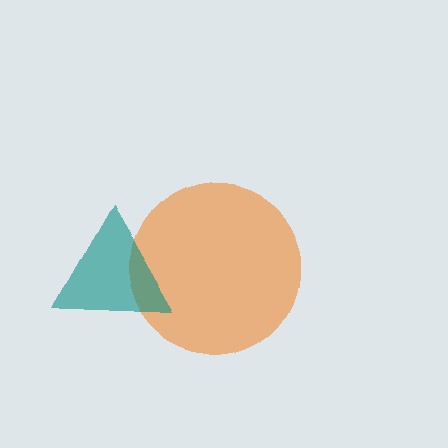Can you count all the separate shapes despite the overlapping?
Yes, there are 2 separate shapes.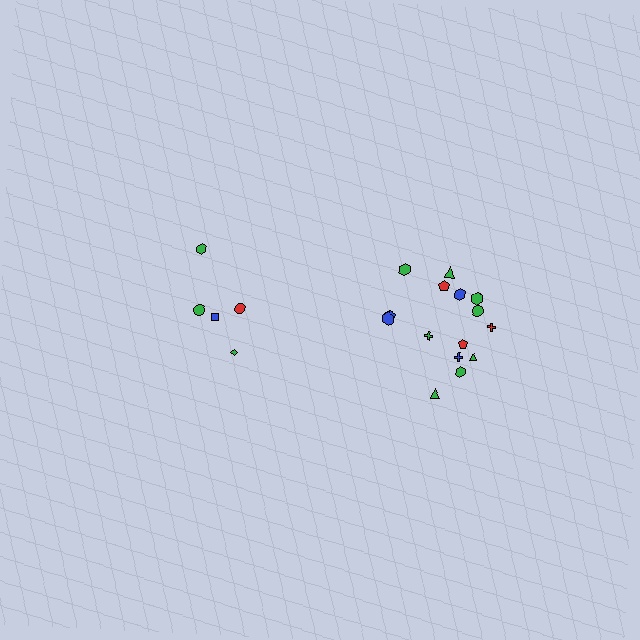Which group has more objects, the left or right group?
The right group.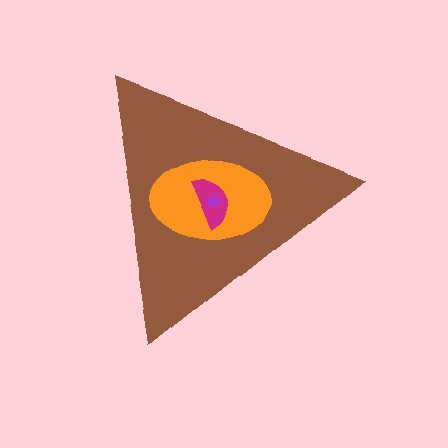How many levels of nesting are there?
4.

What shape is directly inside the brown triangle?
The orange ellipse.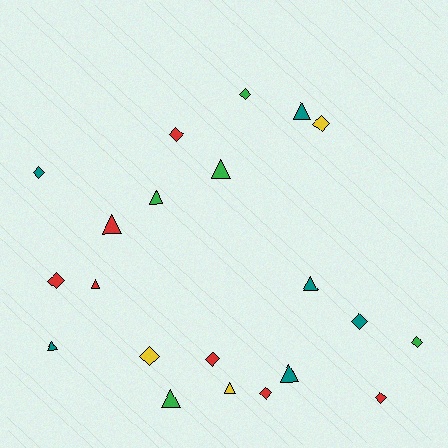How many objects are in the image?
There are 21 objects.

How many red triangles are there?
There are 2 red triangles.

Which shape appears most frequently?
Diamond, with 11 objects.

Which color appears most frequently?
Red, with 7 objects.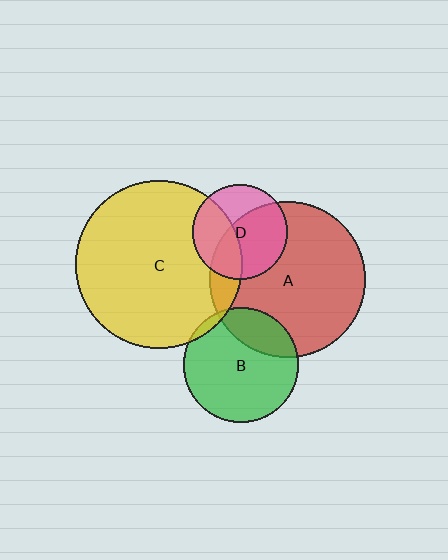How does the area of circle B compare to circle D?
Approximately 1.5 times.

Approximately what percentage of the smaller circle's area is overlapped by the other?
Approximately 60%.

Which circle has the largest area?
Circle C (yellow).